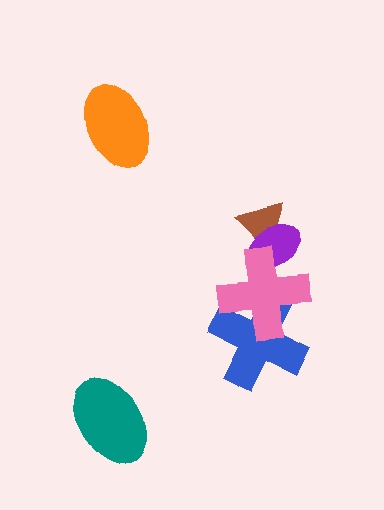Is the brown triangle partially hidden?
Yes, it is partially covered by another shape.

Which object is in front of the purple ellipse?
The pink cross is in front of the purple ellipse.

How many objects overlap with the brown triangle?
1 object overlaps with the brown triangle.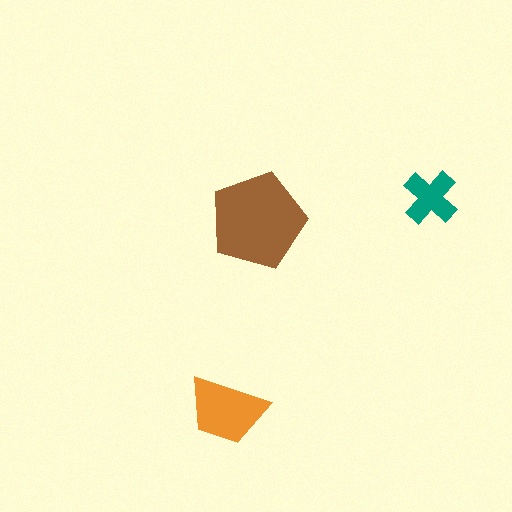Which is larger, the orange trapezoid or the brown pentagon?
The brown pentagon.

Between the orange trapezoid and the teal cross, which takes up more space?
The orange trapezoid.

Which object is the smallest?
The teal cross.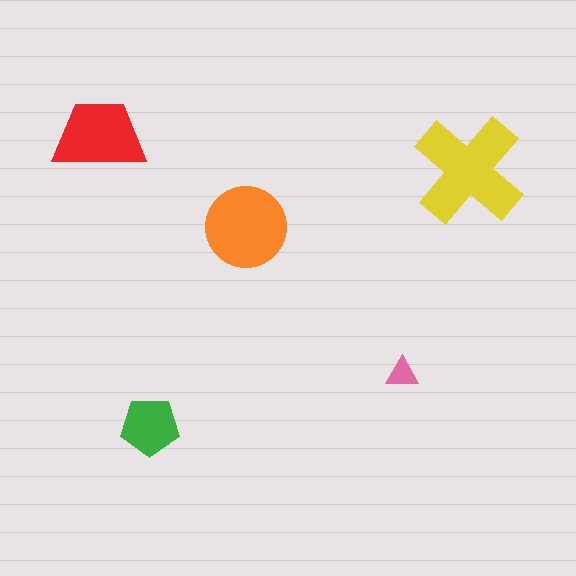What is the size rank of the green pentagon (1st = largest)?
4th.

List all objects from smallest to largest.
The pink triangle, the green pentagon, the red trapezoid, the orange circle, the yellow cross.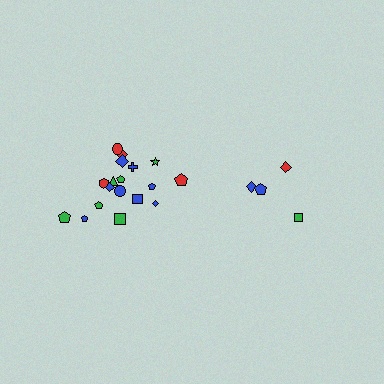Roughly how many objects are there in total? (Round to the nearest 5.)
Roughly 20 objects in total.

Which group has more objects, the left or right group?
The left group.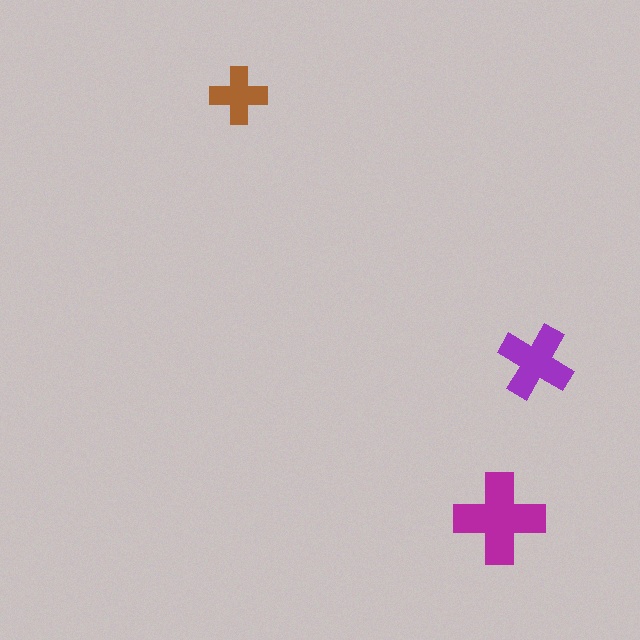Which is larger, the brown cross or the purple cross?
The purple one.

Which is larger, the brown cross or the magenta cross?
The magenta one.